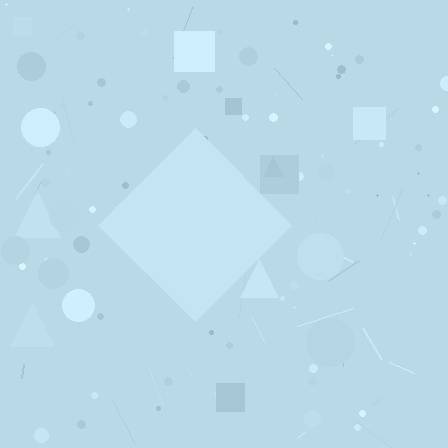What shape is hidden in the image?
A diamond is hidden in the image.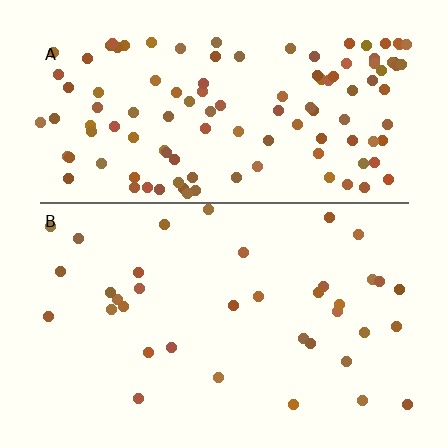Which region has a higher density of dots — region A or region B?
A (the top).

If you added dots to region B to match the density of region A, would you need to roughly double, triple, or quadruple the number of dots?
Approximately triple.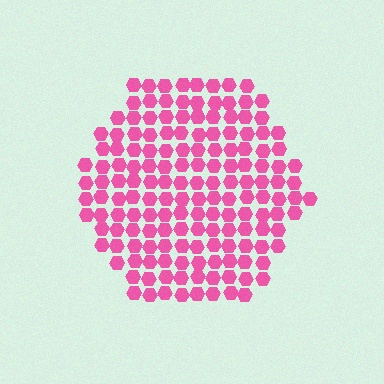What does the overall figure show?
The overall figure shows a hexagon.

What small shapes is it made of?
It is made of small hexagons.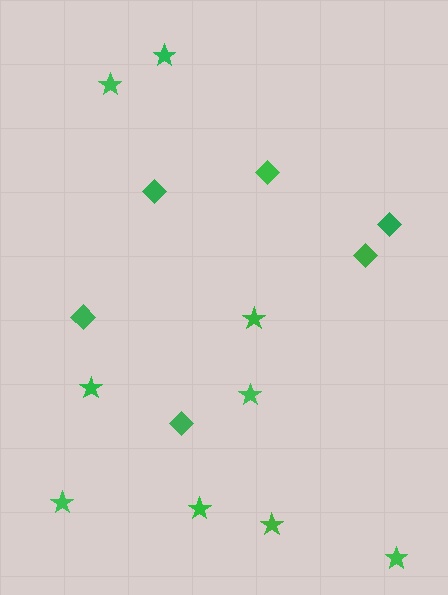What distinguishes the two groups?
There are 2 groups: one group of diamonds (6) and one group of stars (9).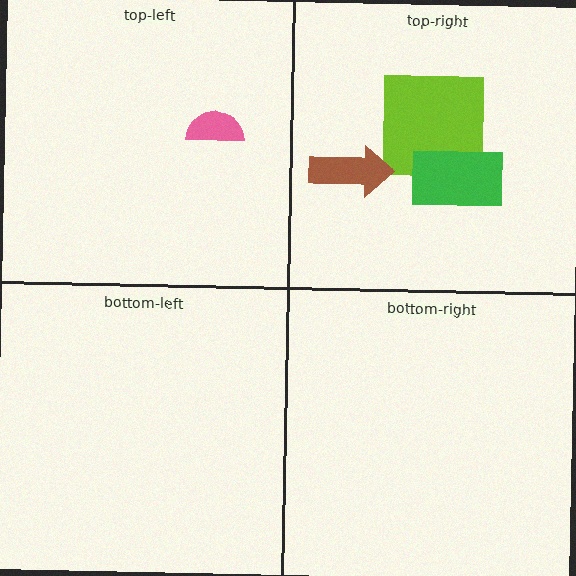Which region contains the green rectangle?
The top-right region.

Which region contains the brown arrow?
The top-right region.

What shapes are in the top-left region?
The pink semicircle.